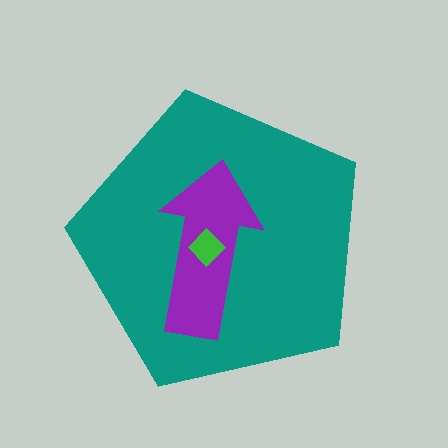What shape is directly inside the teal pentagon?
The purple arrow.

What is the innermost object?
The green diamond.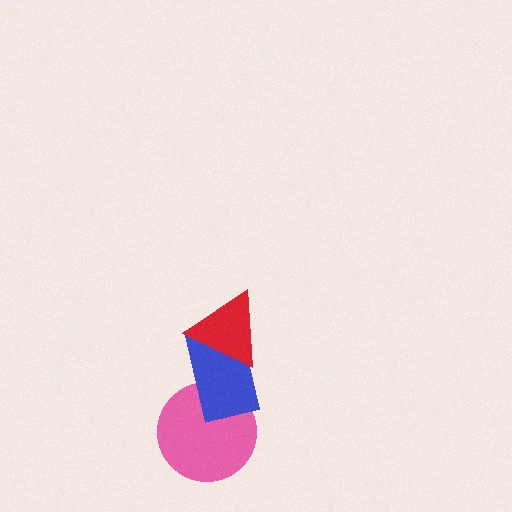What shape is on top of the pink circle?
The blue rectangle is on top of the pink circle.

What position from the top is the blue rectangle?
The blue rectangle is 2nd from the top.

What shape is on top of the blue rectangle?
The red triangle is on top of the blue rectangle.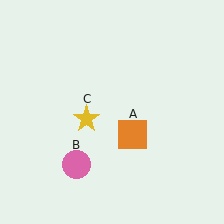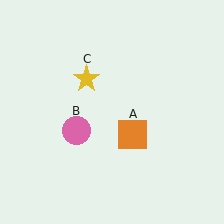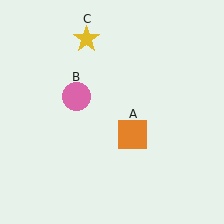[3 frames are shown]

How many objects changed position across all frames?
2 objects changed position: pink circle (object B), yellow star (object C).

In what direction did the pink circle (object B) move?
The pink circle (object B) moved up.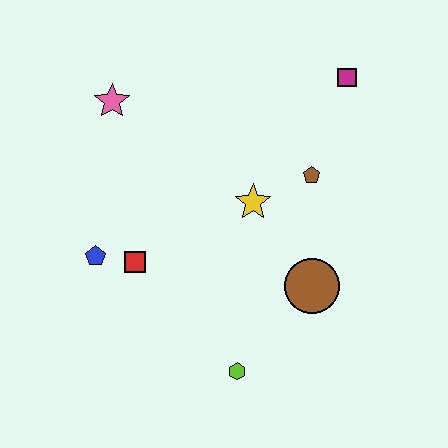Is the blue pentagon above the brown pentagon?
No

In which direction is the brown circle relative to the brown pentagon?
The brown circle is below the brown pentagon.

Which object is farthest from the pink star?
The lime hexagon is farthest from the pink star.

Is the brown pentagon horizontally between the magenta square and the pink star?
Yes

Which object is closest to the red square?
The blue pentagon is closest to the red square.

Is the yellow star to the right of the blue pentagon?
Yes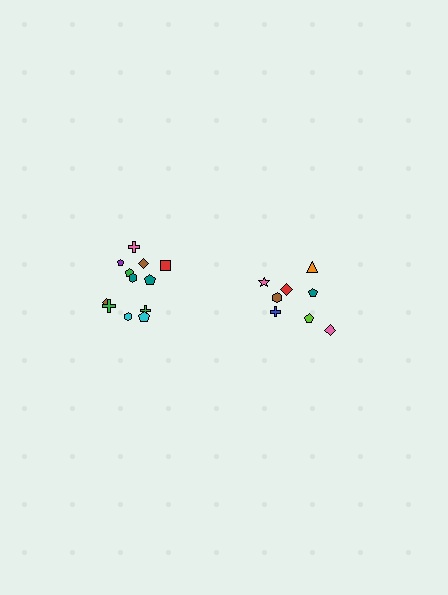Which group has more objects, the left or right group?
The left group.